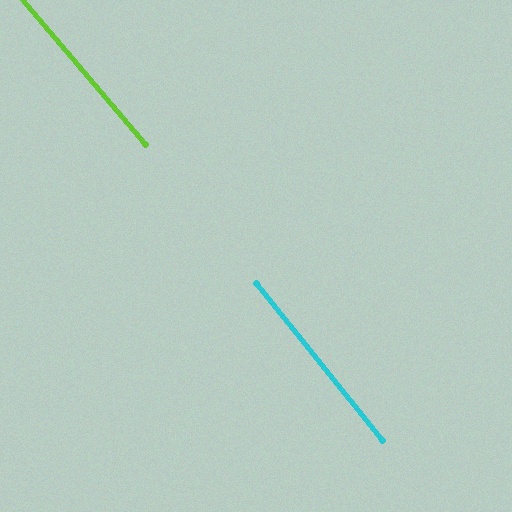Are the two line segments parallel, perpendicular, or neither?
Parallel — their directions differ by only 1.5°.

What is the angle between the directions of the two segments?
Approximately 1 degree.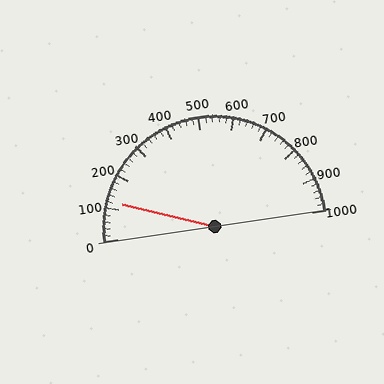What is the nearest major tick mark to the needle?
The nearest major tick mark is 100.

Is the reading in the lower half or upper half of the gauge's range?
The reading is in the lower half of the range (0 to 1000).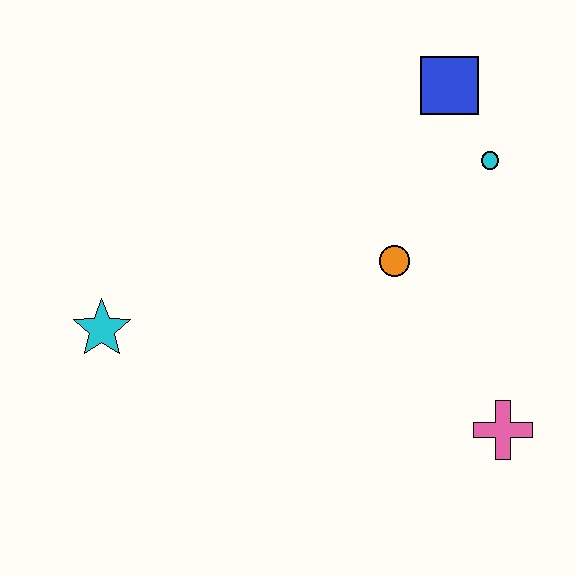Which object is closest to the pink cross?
The orange circle is closest to the pink cross.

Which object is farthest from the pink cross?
The cyan star is farthest from the pink cross.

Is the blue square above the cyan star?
Yes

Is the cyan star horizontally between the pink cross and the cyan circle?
No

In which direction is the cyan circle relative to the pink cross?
The cyan circle is above the pink cross.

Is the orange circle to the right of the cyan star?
Yes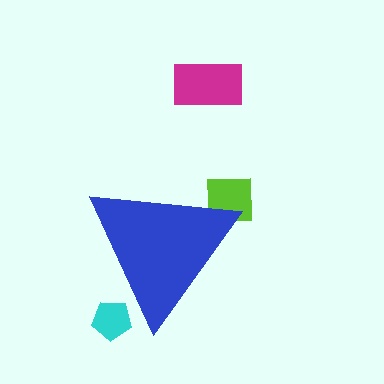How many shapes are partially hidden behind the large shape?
2 shapes are partially hidden.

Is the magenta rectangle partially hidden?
No, the magenta rectangle is fully visible.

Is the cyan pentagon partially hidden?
Yes, the cyan pentagon is partially hidden behind the blue triangle.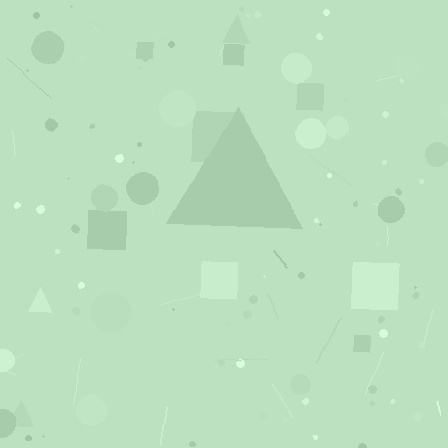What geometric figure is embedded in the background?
A triangle is embedded in the background.